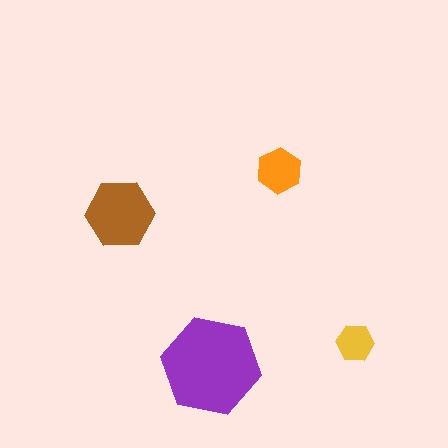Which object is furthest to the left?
The brown hexagon is leftmost.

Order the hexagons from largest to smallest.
the purple one, the brown one, the orange one, the yellow one.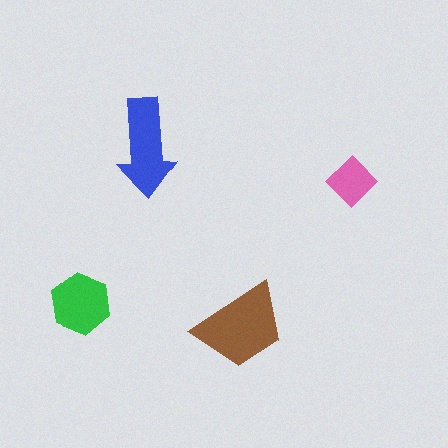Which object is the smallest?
The pink diamond.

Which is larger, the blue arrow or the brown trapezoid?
The brown trapezoid.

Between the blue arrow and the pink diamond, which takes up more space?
The blue arrow.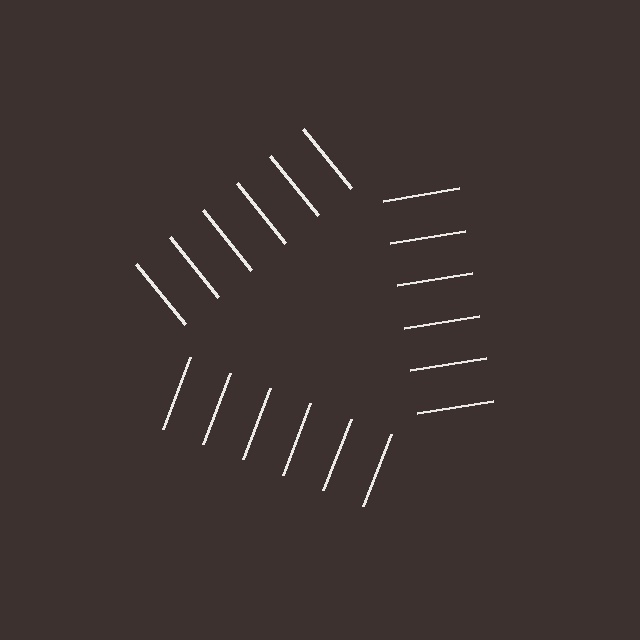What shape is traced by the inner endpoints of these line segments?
An illusory triangle — the line segments terminate on its edges but no continuous stroke is drawn.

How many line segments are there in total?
18 — 6 along each of the 3 edges.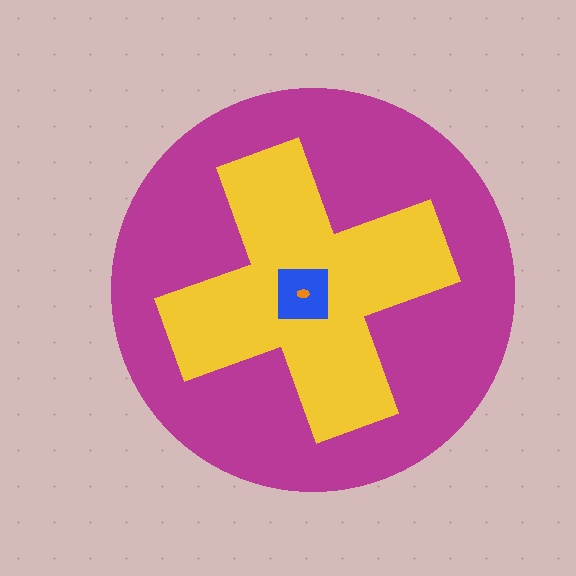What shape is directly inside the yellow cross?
The blue square.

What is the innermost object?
The orange ellipse.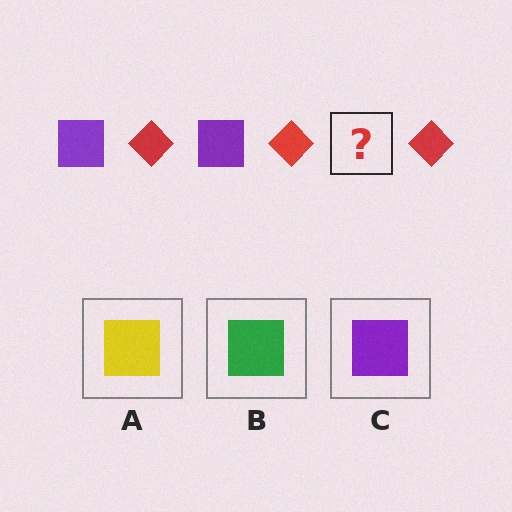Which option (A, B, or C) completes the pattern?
C.